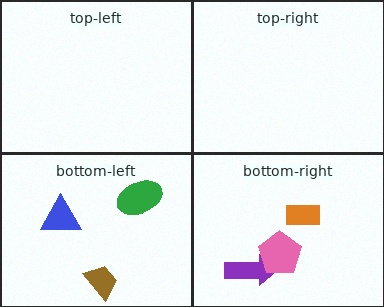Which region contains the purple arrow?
The bottom-right region.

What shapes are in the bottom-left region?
The blue triangle, the brown trapezoid, the green ellipse.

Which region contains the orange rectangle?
The bottom-right region.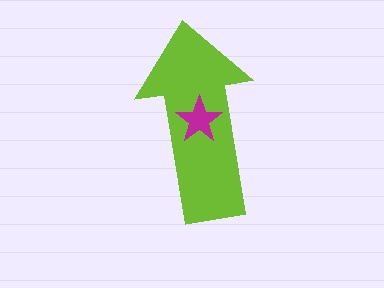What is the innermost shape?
The magenta star.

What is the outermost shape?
The lime arrow.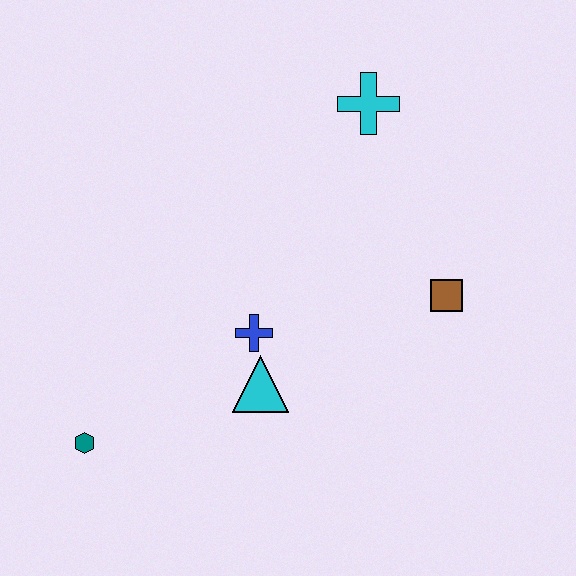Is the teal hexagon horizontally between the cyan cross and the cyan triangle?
No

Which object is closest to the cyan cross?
The brown square is closest to the cyan cross.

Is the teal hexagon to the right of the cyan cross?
No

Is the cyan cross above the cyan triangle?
Yes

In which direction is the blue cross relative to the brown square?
The blue cross is to the left of the brown square.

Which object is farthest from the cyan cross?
The teal hexagon is farthest from the cyan cross.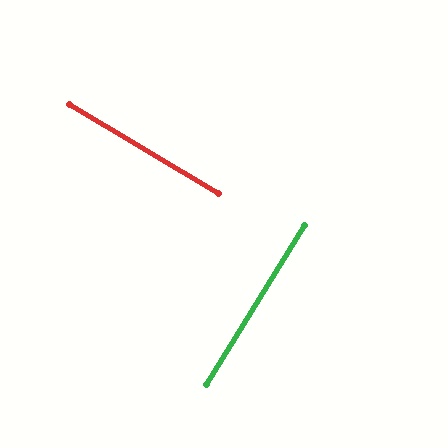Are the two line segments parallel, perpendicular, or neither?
Perpendicular — they meet at approximately 89°.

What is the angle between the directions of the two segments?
Approximately 89 degrees.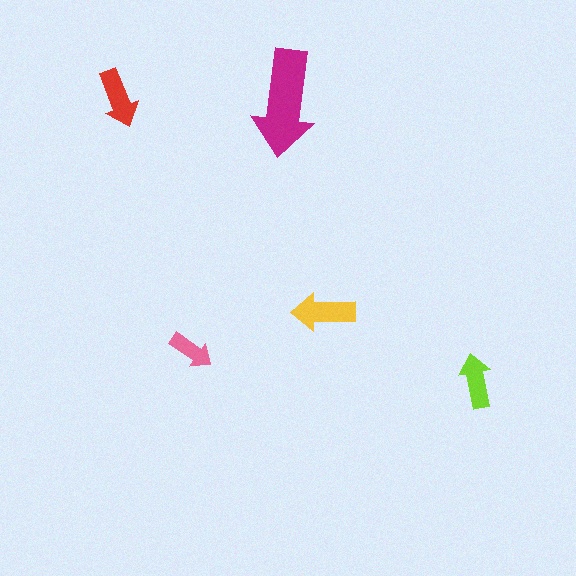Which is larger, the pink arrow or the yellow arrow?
The yellow one.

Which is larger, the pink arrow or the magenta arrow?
The magenta one.